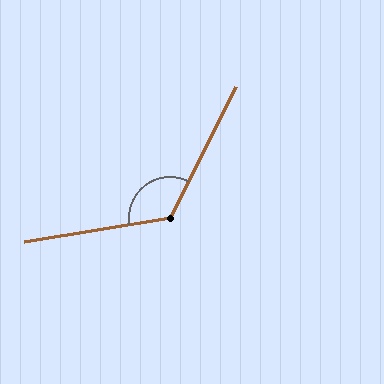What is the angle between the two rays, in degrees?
Approximately 126 degrees.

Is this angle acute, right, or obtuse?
It is obtuse.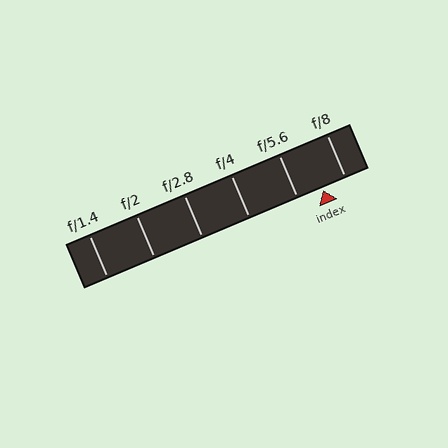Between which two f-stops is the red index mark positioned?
The index mark is between f/5.6 and f/8.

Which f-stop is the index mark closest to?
The index mark is closest to f/8.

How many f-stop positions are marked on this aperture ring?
There are 6 f-stop positions marked.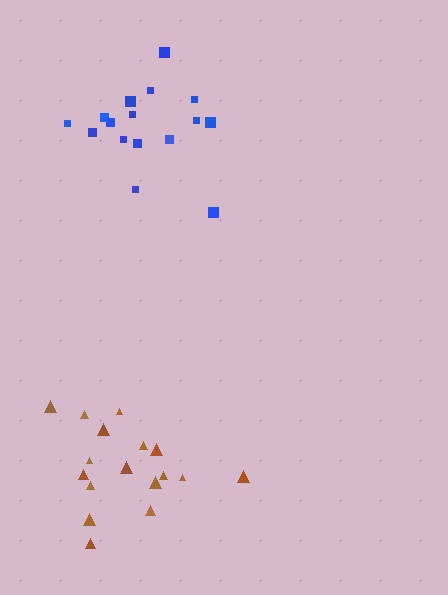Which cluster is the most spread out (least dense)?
Brown.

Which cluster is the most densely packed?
Blue.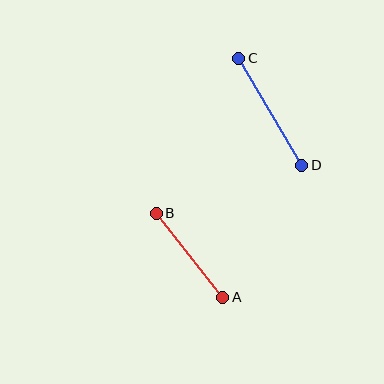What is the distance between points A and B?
The distance is approximately 107 pixels.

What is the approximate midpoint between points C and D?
The midpoint is at approximately (270, 112) pixels.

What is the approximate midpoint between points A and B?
The midpoint is at approximately (190, 255) pixels.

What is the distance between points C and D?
The distance is approximately 124 pixels.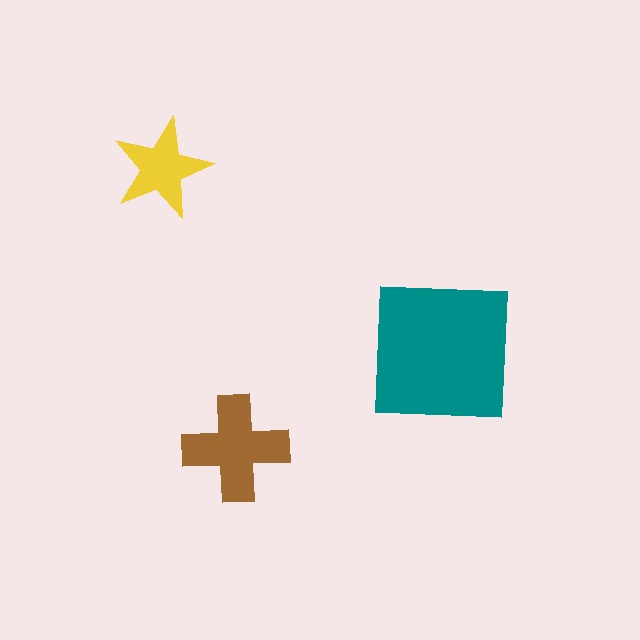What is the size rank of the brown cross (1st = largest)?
2nd.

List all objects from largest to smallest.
The teal square, the brown cross, the yellow star.